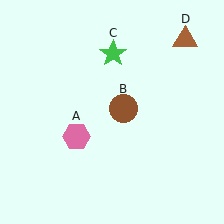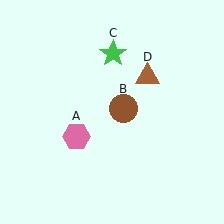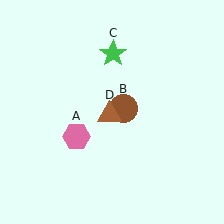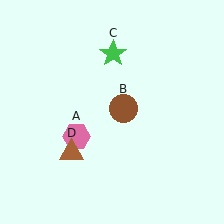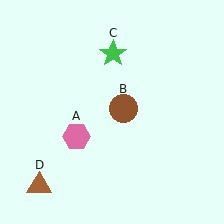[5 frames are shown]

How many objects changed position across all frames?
1 object changed position: brown triangle (object D).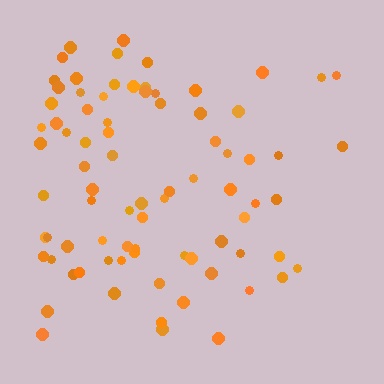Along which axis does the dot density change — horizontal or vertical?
Horizontal.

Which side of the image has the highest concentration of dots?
The left.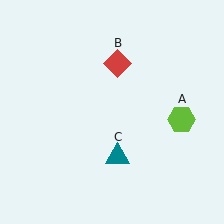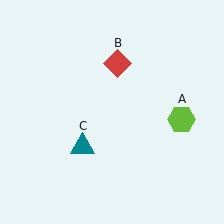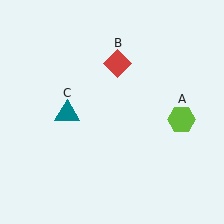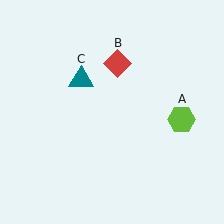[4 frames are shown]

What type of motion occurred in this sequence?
The teal triangle (object C) rotated clockwise around the center of the scene.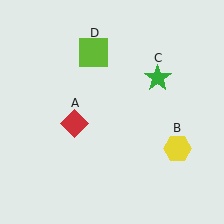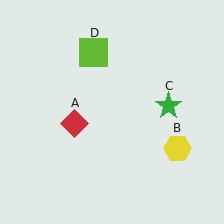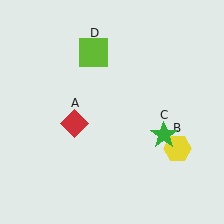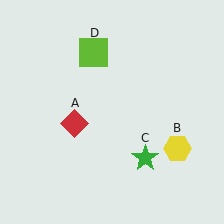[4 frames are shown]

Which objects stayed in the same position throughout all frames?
Red diamond (object A) and yellow hexagon (object B) and lime square (object D) remained stationary.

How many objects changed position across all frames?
1 object changed position: green star (object C).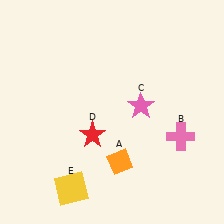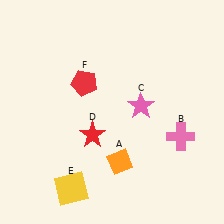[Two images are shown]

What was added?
A red pentagon (F) was added in Image 2.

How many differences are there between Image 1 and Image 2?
There is 1 difference between the two images.